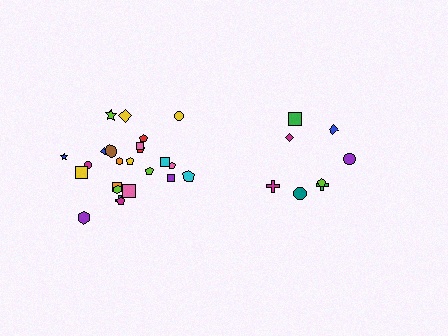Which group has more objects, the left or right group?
The left group.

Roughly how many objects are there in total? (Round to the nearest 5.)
Roughly 35 objects in total.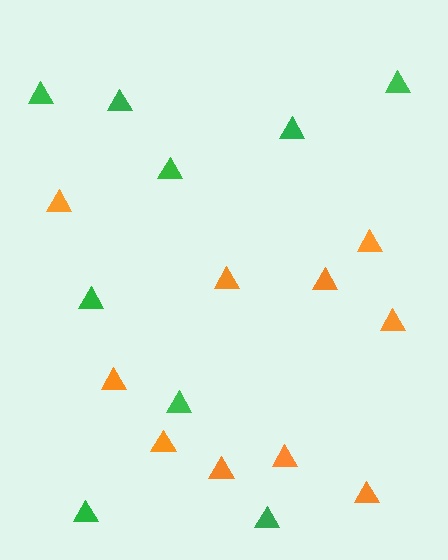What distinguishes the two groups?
There are 2 groups: one group of orange triangles (10) and one group of green triangles (9).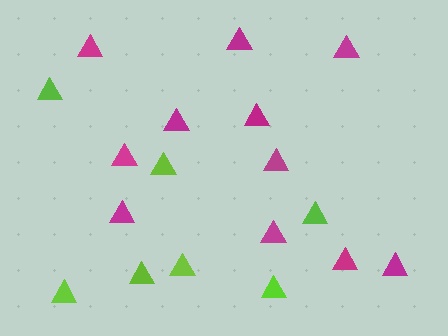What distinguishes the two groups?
There are 2 groups: one group of magenta triangles (11) and one group of lime triangles (7).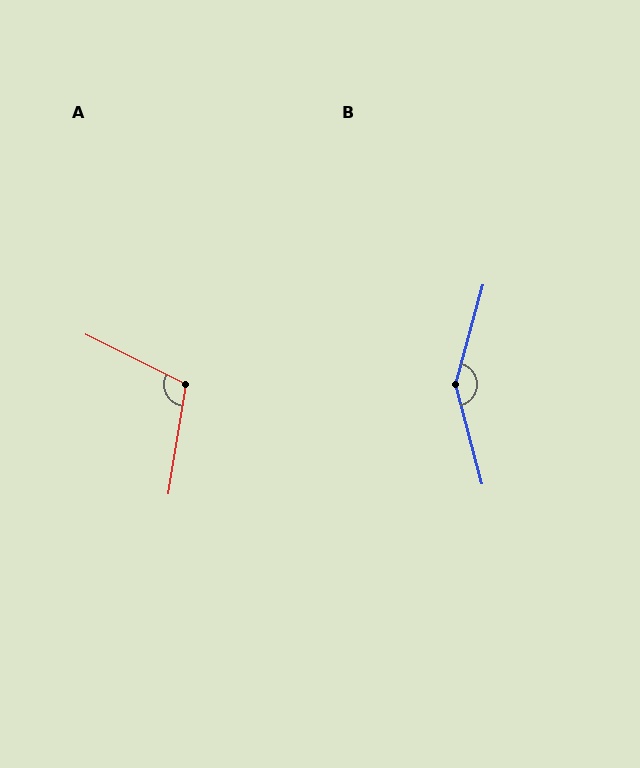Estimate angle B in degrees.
Approximately 150 degrees.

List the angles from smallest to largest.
A (107°), B (150°).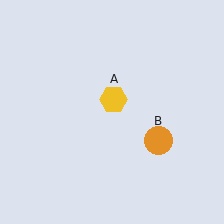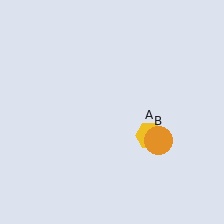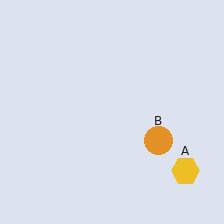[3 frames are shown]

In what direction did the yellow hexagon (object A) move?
The yellow hexagon (object A) moved down and to the right.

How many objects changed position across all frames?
1 object changed position: yellow hexagon (object A).